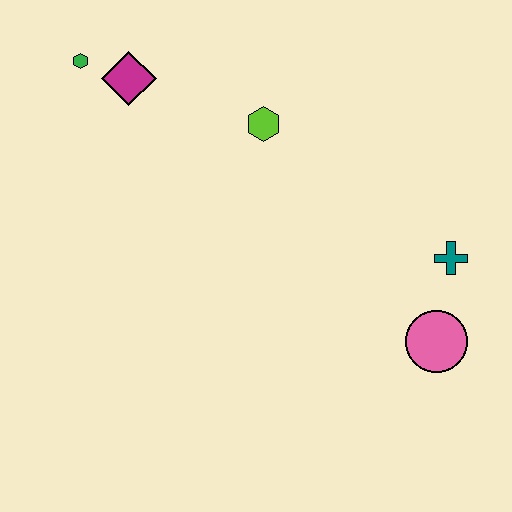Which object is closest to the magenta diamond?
The green hexagon is closest to the magenta diamond.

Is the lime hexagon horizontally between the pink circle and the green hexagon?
Yes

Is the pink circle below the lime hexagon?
Yes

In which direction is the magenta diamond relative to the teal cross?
The magenta diamond is to the left of the teal cross.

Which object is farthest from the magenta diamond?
The pink circle is farthest from the magenta diamond.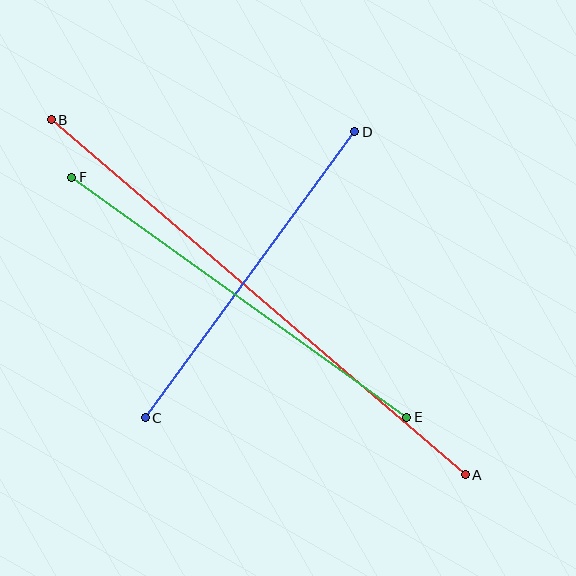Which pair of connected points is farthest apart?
Points A and B are farthest apart.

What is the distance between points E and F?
The distance is approximately 412 pixels.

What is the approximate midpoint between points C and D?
The midpoint is at approximately (250, 275) pixels.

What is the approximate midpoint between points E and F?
The midpoint is at approximately (239, 297) pixels.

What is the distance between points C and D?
The distance is approximately 354 pixels.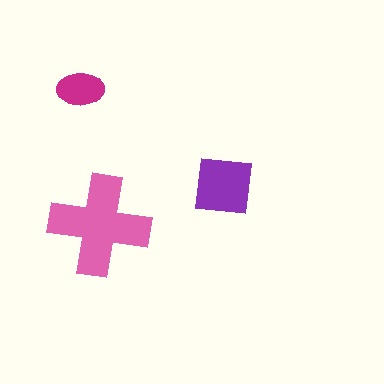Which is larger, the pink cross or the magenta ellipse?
The pink cross.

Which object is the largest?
The pink cross.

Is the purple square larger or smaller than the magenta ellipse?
Larger.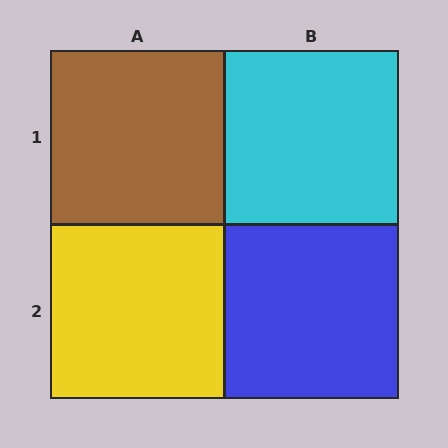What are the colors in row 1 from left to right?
Brown, cyan.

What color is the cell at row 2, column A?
Yellow.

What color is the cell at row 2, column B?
Blue.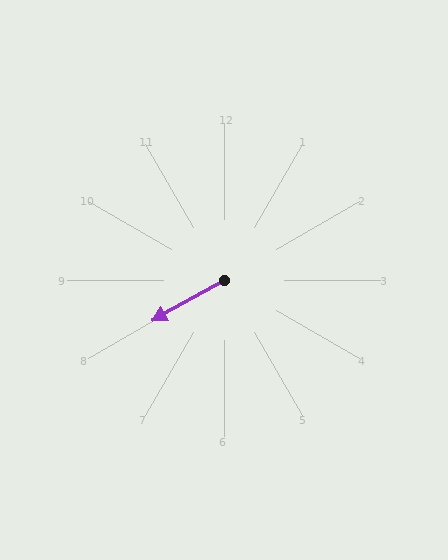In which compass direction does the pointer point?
Southwest.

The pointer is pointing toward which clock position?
Roughly 8 o'clock.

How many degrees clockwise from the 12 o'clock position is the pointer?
Approximately 241 degrees.